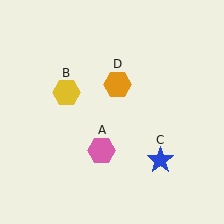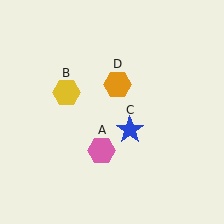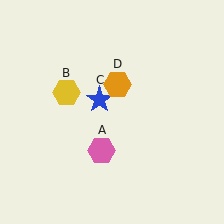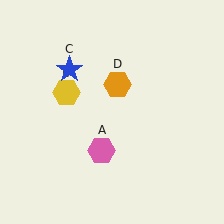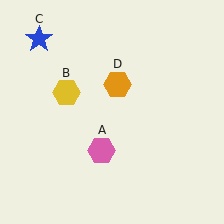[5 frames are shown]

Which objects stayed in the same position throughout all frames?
Pink hexagon (object A) and yellow hexagon (object B) and orange hexagon (object D) remained stationary.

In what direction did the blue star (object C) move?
The blue star (object C) moved up and to the left.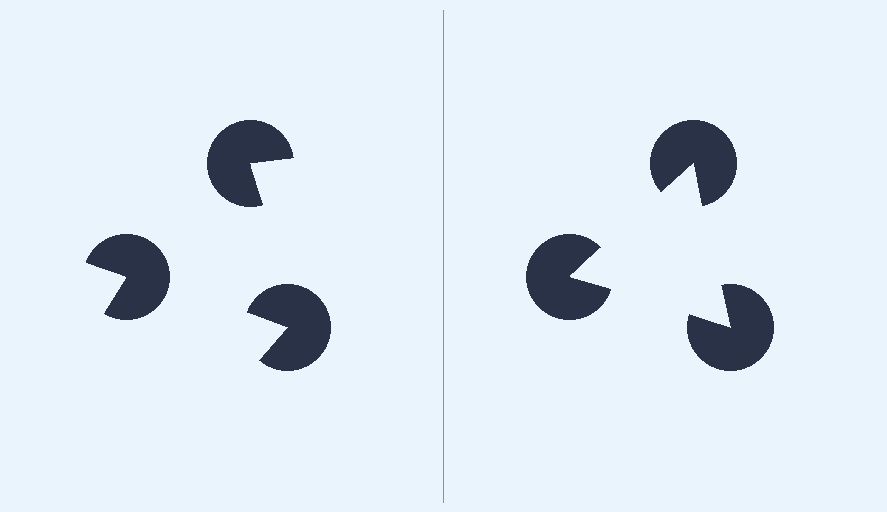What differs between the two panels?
The pac-man discs are positioned identically on both sides; only the wedge orientations differ. On the right they align to a triangle; on the left they are misaligned.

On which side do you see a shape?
An illusory triangle appears on the right side. On the left side the wedge cuts are rotated, so no coherent shape forms.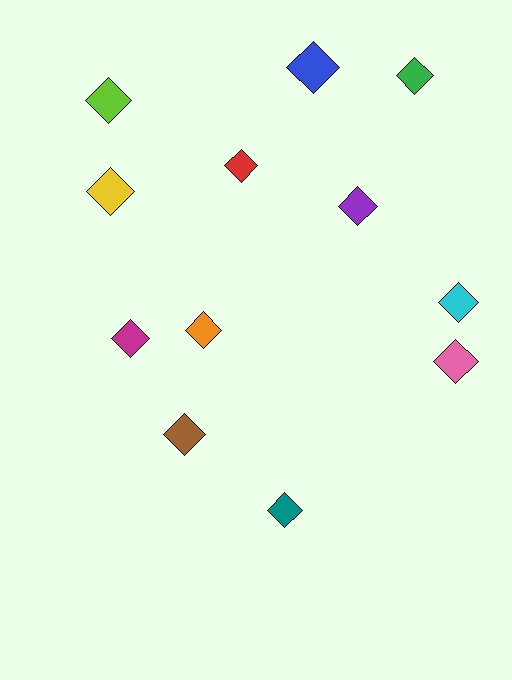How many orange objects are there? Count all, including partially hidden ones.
There is 1 orange object.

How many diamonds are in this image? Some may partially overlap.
There are 12 diamonds.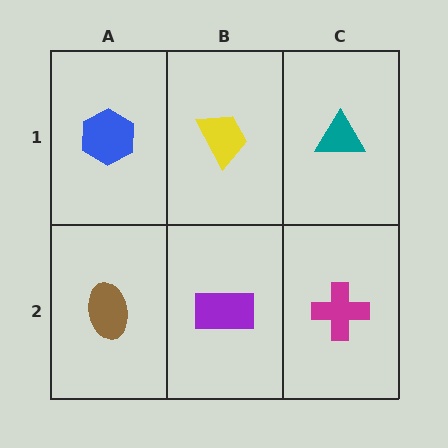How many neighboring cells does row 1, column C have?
2.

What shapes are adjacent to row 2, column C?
A teal triangle (row 1, column C), a purple rectangle (row 2, column B).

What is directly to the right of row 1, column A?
A yellow trapezoid.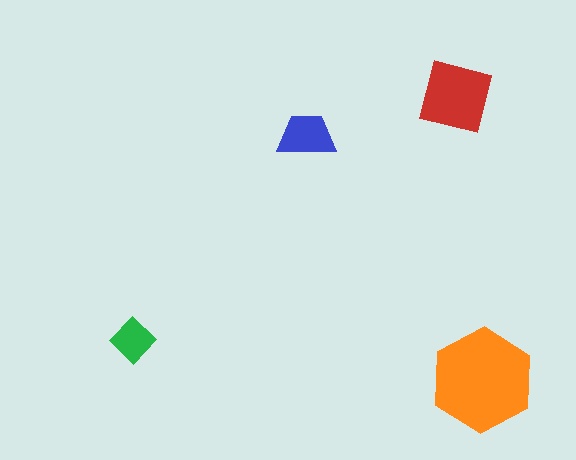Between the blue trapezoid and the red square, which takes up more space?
The red square.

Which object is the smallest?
The green diamond.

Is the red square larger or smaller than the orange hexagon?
Smaller.